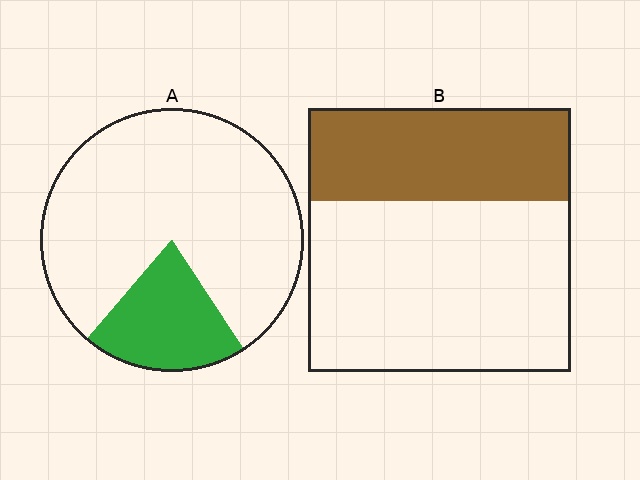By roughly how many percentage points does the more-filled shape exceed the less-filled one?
By roughly 15 percentage points (B over A).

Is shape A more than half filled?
No.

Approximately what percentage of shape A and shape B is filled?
A is approximately 20% and B is approximately 35%.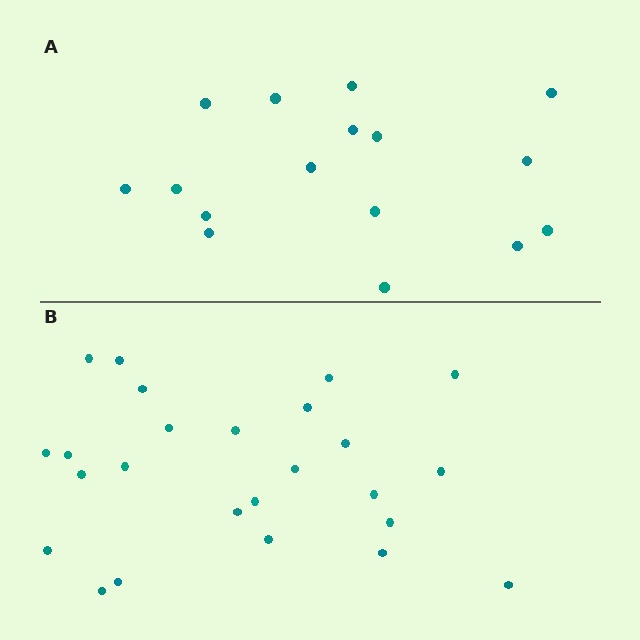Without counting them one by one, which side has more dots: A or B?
Region B (the bottom region) has more dots.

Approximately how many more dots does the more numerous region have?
Region B has roughly 8 or so more dots than region A.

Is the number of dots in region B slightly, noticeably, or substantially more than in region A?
Region B has substantially more. The ratio is roughly 1.6 to 1.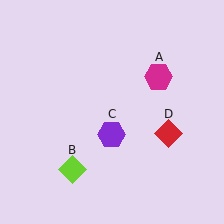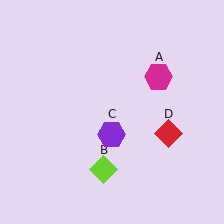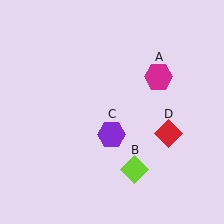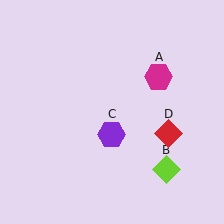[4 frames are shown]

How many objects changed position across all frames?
1 object changed position: lime diamond (object B).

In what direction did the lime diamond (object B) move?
The lime diamond (object B) moved right.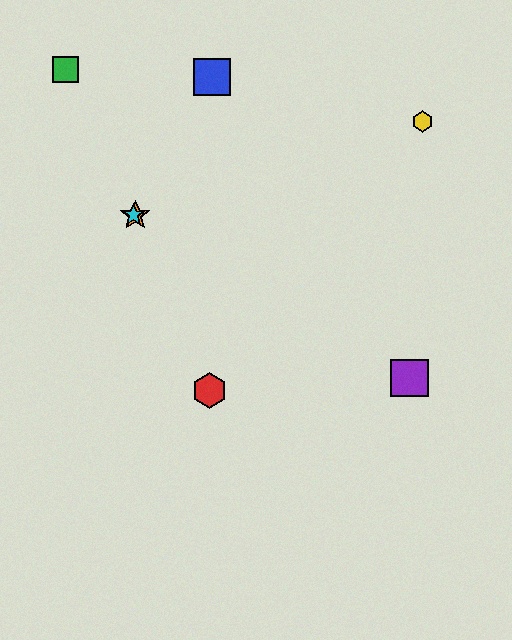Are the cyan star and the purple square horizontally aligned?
No, the cyan star is at y≈215 and the purple square is at y≈378.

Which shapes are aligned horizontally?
The orange star, the cyan star are aligned horizontally.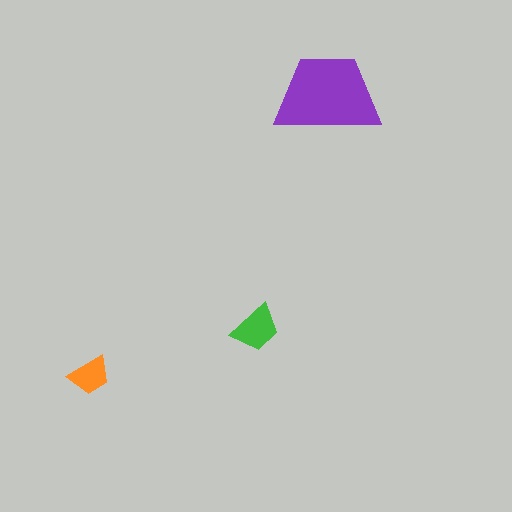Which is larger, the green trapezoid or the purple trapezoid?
The purple one.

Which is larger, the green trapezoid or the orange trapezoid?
The green one.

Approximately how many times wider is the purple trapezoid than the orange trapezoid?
About 2.5 times wider.